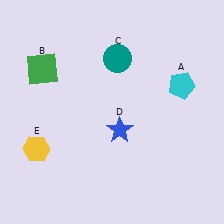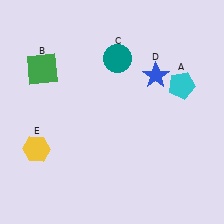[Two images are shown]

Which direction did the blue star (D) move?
The blue star (D) moved up.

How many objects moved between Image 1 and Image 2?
1 object moved between the two images.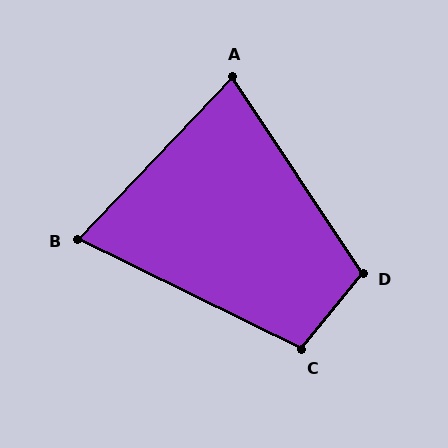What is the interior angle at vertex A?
Approximately 77 degrees (acute).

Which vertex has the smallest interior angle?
B, at approximately 73 degrees.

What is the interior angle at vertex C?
Approximately 103 degrees (obtuse).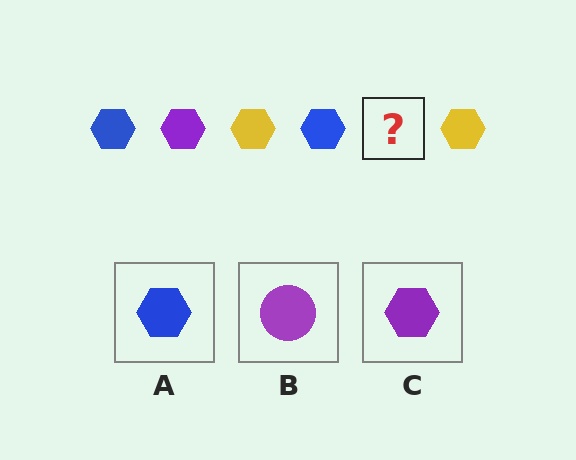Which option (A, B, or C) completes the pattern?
C.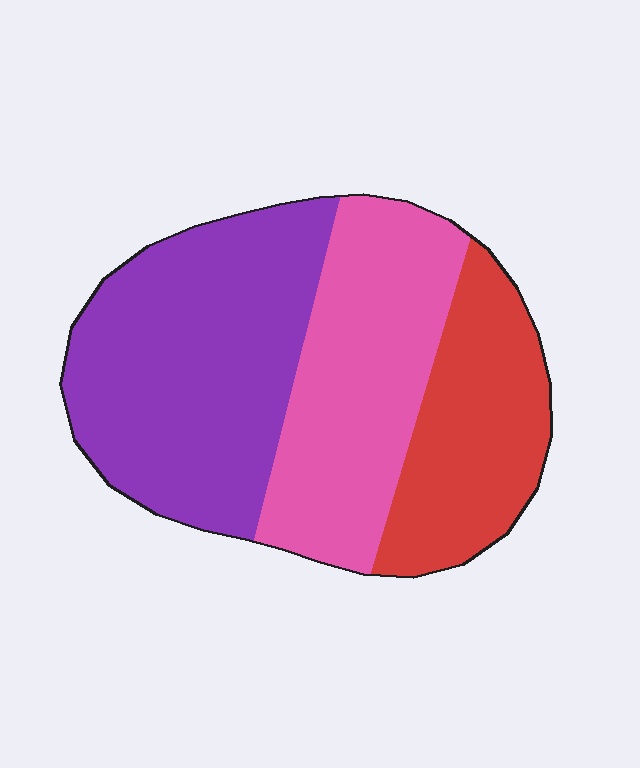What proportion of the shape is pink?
Pink covers 33% of the shape.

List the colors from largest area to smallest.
From largest to smallest: purple, pink, red.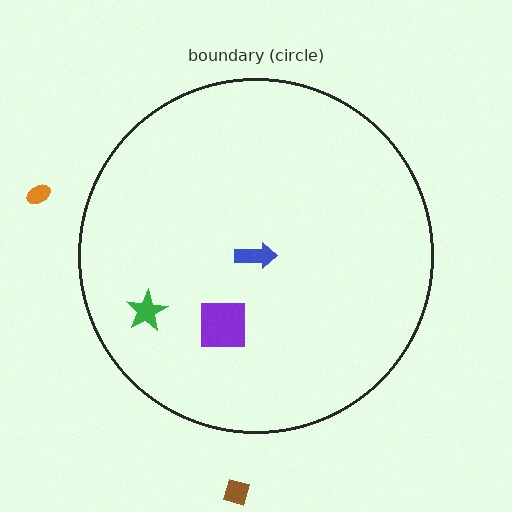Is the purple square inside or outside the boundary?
Inside.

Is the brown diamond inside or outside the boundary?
Outside.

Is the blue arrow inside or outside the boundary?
Inside.